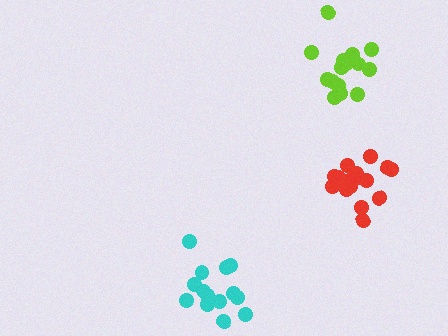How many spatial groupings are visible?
There are 3 spatial groupings.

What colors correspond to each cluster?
The clusters are colored: red, lime, cyan.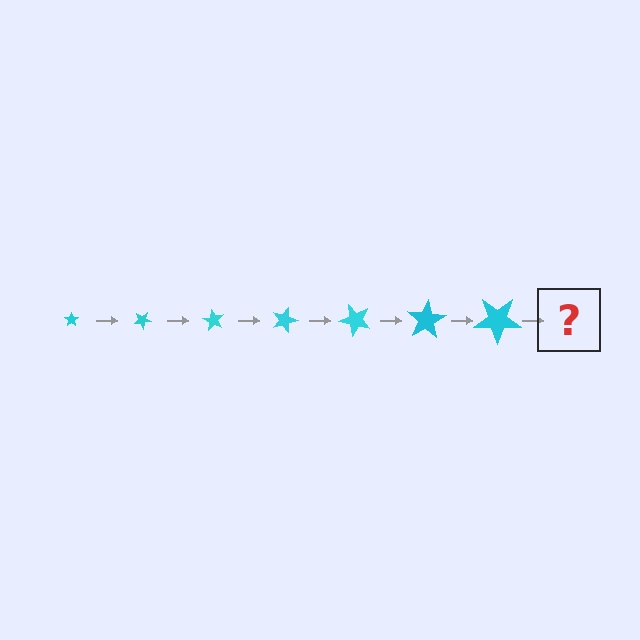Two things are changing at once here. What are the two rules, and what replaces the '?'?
The two rules are that the star grows larger each step and it rotates 30 degrees each step. The '?' should be a star, larger than the previous one and rotated 210 degrees from the start.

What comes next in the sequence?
The next element should be a star, larger than the previous one and rotated 210 degrees from the start.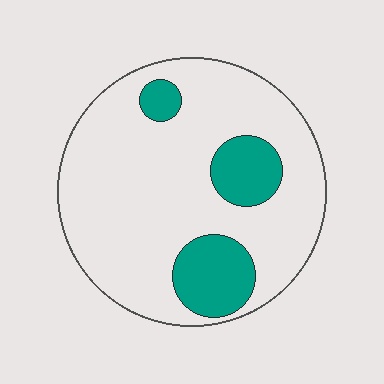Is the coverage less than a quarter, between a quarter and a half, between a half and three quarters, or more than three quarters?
Less than a quarter.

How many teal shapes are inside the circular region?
3.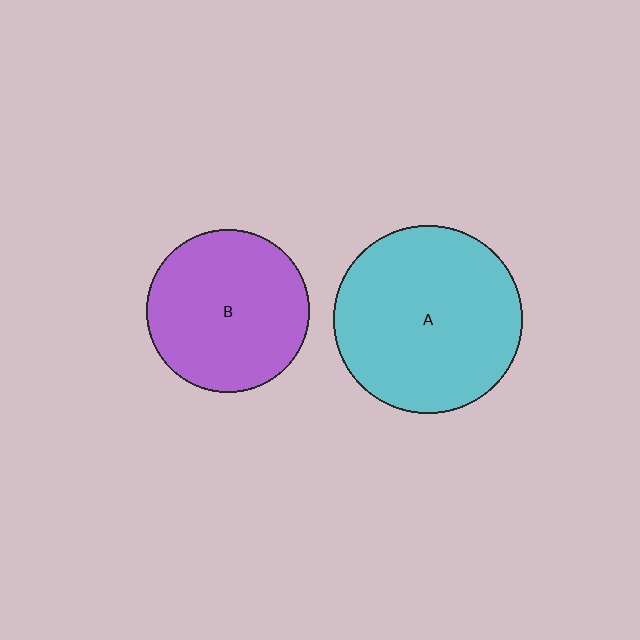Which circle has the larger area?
Circle A (cyan).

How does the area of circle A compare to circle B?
Approximately 1.3 times.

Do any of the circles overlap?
No, none of the circles overlap.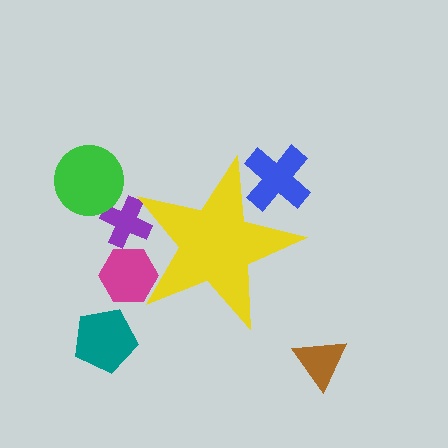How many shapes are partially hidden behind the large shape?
3 shapes are partially hidden.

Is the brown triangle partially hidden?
No, the brown triangle is fully visible.